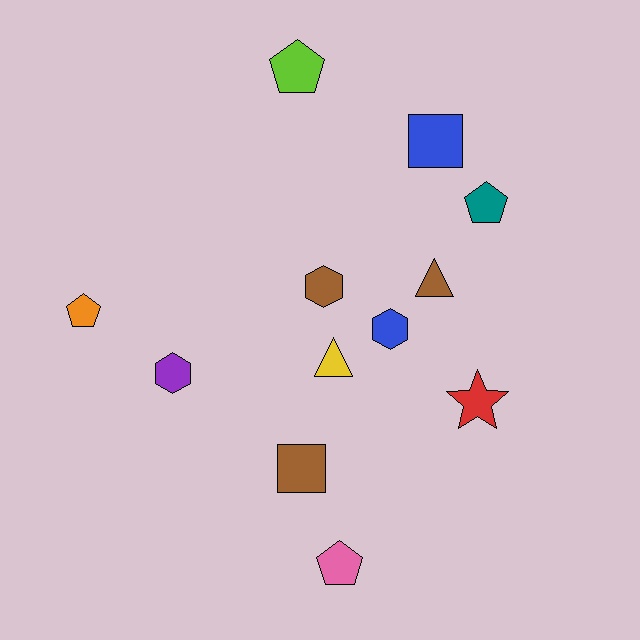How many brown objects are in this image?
There are 3 brown objects.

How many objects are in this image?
There are 12 objects.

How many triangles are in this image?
There are 2 triangles.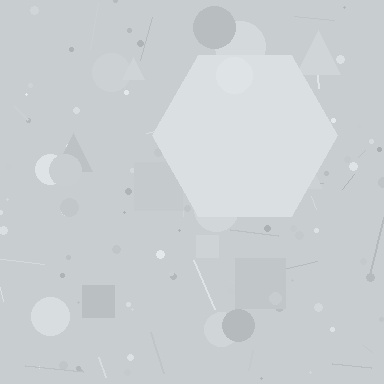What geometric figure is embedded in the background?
A hexagon is embedded in the background.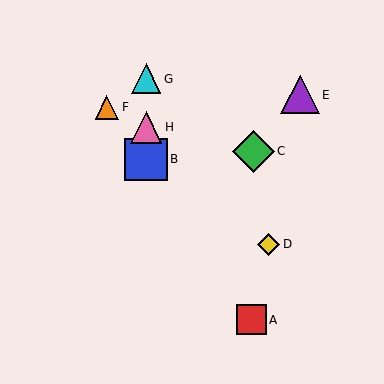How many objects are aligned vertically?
3 objects (B, G, H) are aligned vertically.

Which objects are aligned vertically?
Objects B, G, H are aligned vertically.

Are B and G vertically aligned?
Yes, both are at x≈146.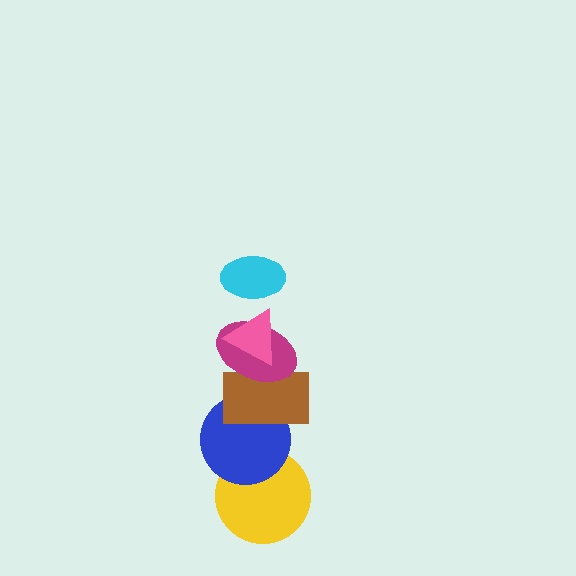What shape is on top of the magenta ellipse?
The pink triangle is on top of the magenta ellipse.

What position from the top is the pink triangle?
The pink triangle is 2nd from the top.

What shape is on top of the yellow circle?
The blue circle is on top of the yellow circle.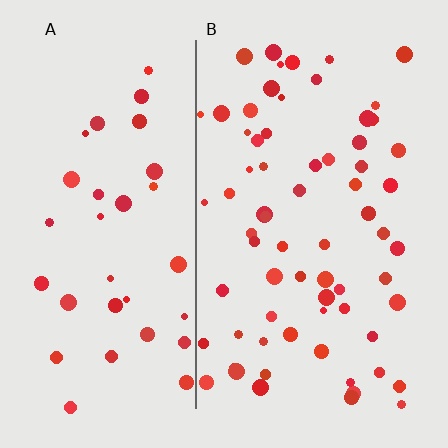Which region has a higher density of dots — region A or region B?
B (the right).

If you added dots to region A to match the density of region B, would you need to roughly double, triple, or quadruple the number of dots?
Approximately double.